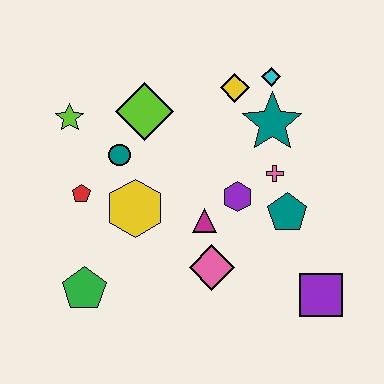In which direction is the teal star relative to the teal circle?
The teal star is to the right of the teal circle.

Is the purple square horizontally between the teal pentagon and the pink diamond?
No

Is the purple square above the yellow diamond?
No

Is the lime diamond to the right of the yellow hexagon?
Yes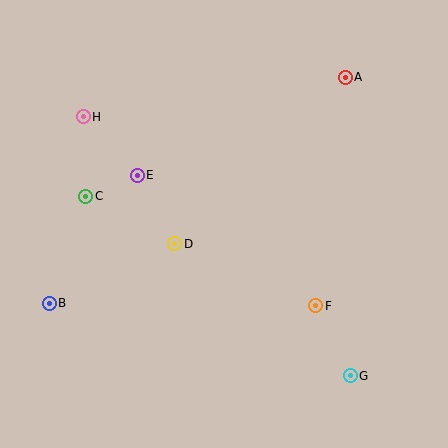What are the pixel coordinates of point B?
Point B is at (49, 303).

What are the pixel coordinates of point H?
Point H is at (83, 117).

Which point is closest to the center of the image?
Point D at (175, 244) is closest to the center.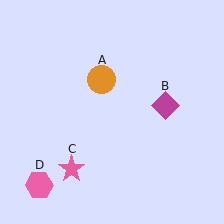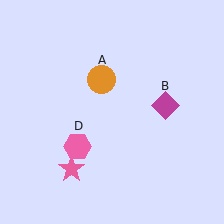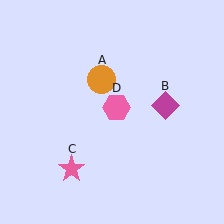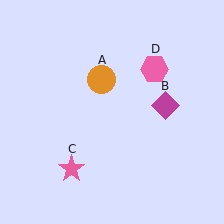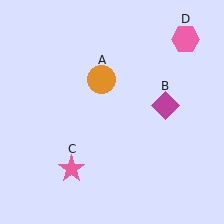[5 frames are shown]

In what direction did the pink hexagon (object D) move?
The pink hexagon (object D) moved up and to the right.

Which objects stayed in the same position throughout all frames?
Orange circle (object A) and magenta diamond (object B) and pink star (object C) remained stationary.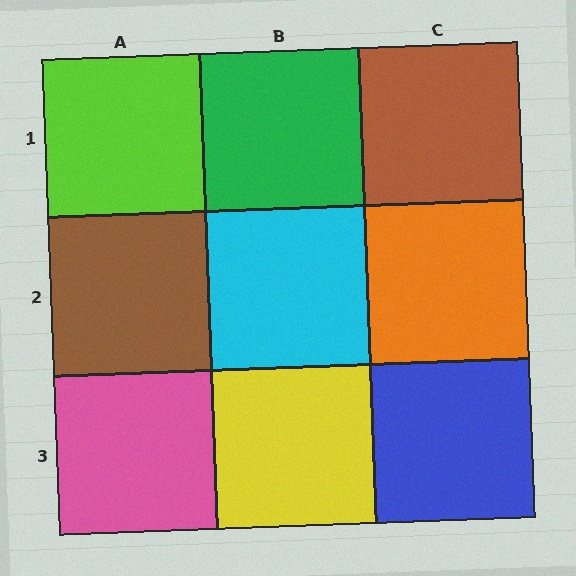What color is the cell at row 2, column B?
Cyan.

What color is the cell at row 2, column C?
Orange.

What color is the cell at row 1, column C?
Brown.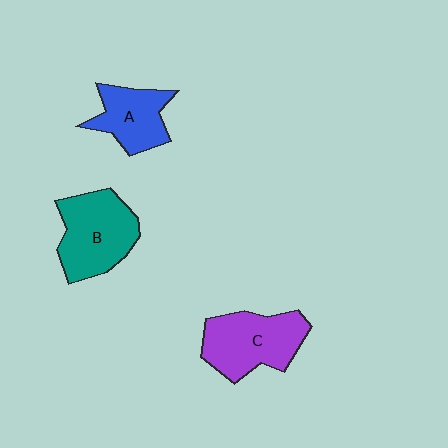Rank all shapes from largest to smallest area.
From largest to smallest: B (teal), C (purple), A (blue).